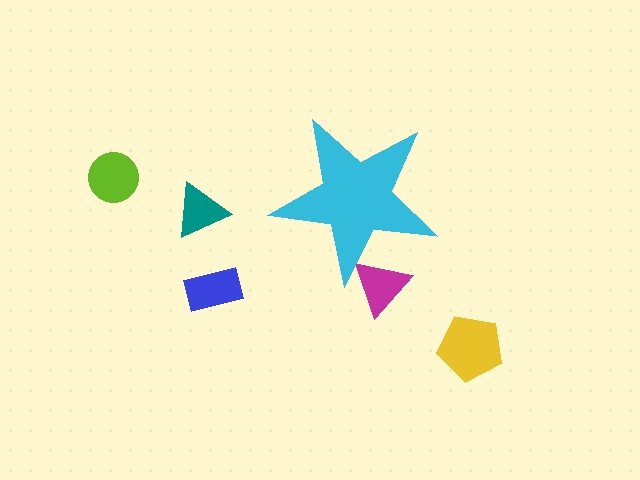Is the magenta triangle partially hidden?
Yes, the magenta triangle is partially hidden behind the cyan star.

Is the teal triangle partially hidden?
No, the teal triangle is fully visible.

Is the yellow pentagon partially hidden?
No, the yellow pentagon is fully visible.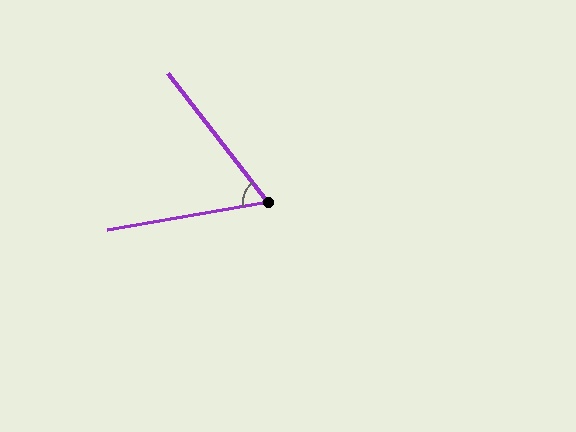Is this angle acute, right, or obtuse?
It is acute.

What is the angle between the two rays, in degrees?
Approximately 62 degrees.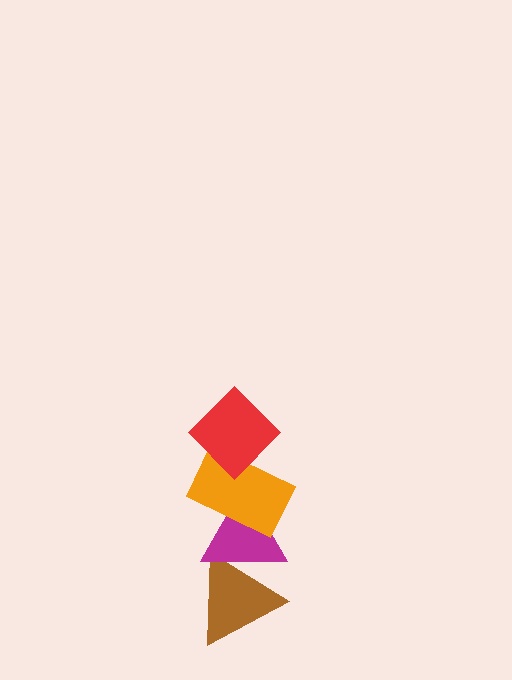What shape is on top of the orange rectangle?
The red diamond is on top of the orange rectangle.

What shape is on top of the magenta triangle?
The orange rectangle is on top of the magenta triangle.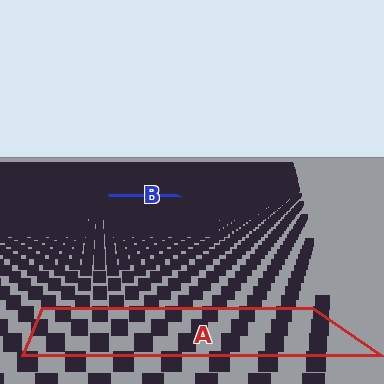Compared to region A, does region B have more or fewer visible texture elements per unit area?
Region B has more texture elements per unit area — they are packed more densely because it is farther away.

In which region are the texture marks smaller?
The texture marks are smaller in region B, because it is farther away.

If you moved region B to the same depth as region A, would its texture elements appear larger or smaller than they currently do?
They would appear larger. At a closer depth, the same texture elements are projected at a bigger on-screen size.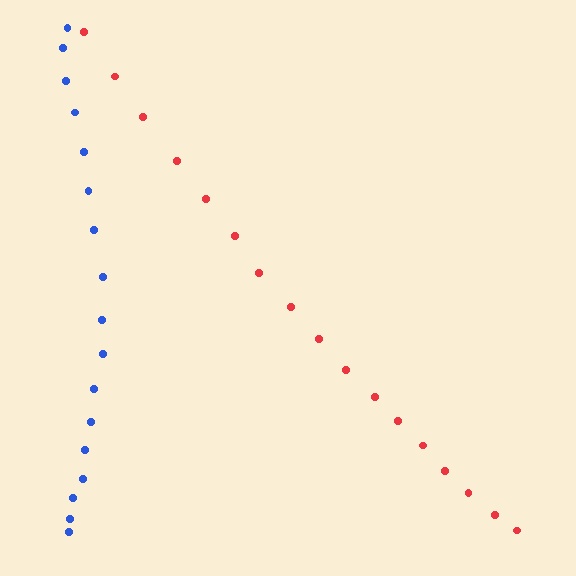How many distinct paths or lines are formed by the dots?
There are 2 distinct paths.